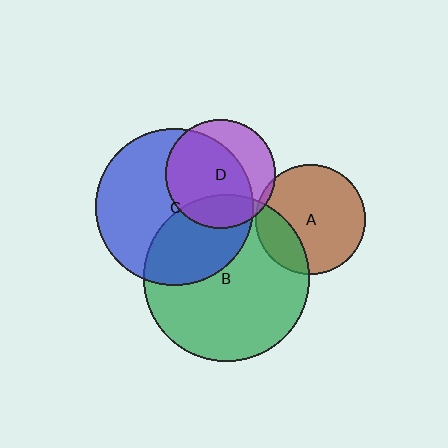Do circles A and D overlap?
Yes.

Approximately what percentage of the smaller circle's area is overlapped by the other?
Approximately 5%.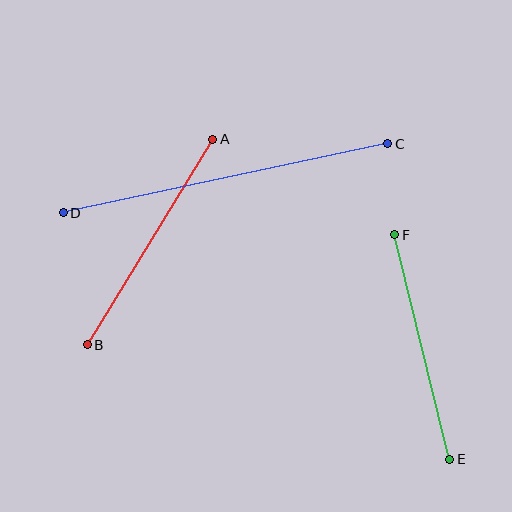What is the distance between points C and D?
The distance is approximately 332 pixels.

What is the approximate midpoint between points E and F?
The midpoint is at approximately (422, 347) pixels.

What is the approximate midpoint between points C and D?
The midpoint is at approximately (225, 178) pixels.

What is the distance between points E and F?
The distance is approximately 231 pixels.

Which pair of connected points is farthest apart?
Points C and D are farthest apart.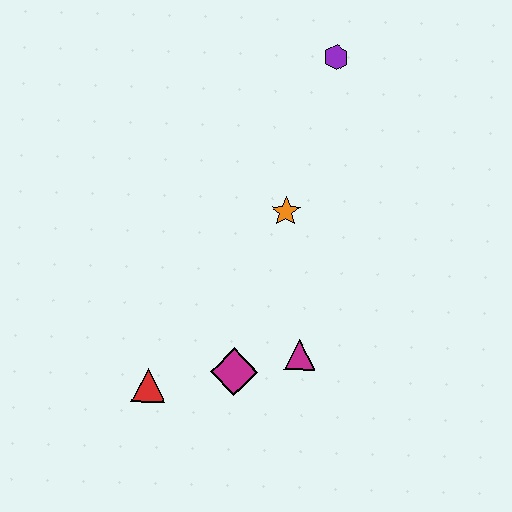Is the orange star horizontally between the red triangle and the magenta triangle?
Yes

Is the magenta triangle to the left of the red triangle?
No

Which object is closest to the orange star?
The magenta triangle is closest to the orange star.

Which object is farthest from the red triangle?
The purple hexagon is farthest from the red triangle.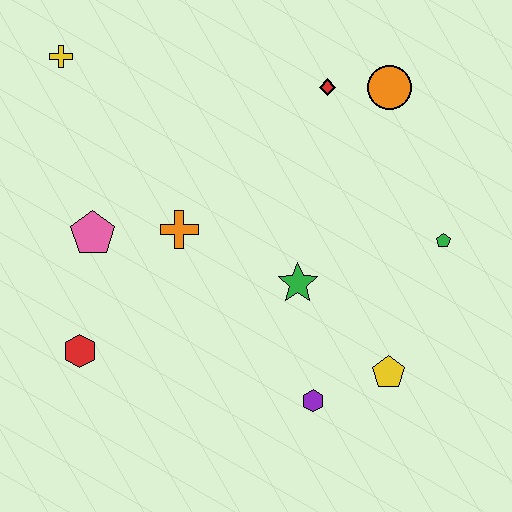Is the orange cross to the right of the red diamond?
No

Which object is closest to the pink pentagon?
The orange cross is closest to the pink pentagon.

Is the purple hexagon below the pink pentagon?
Yes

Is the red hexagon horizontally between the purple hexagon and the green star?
No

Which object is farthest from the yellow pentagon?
The yellow cross is farthest from the yellow pentagon.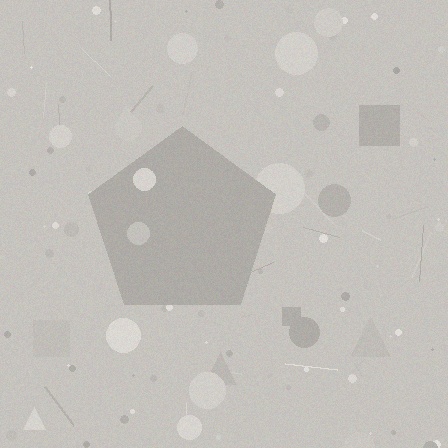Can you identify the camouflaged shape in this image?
The camouflaged shape is a pentagon.